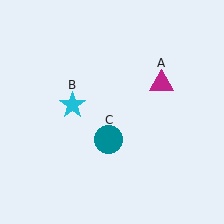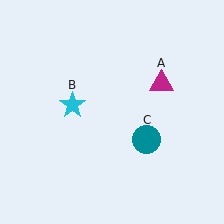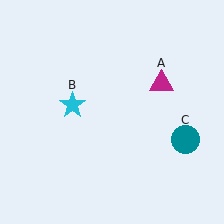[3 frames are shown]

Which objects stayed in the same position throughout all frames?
Magenta triangle (object A) and cyan star (object B) remained stationary.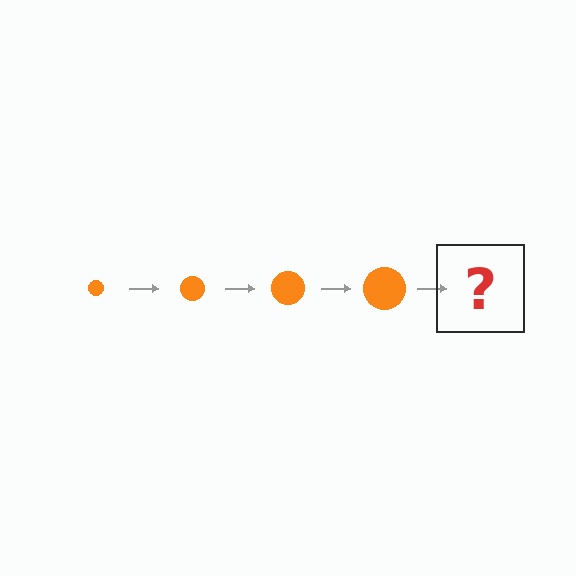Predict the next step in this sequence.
The next step is an orange circle, larger than the previous one.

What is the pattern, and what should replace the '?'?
The pattern is that the circle gets progressively larger each step. The '?' should be an orange circle, larger than the previous one.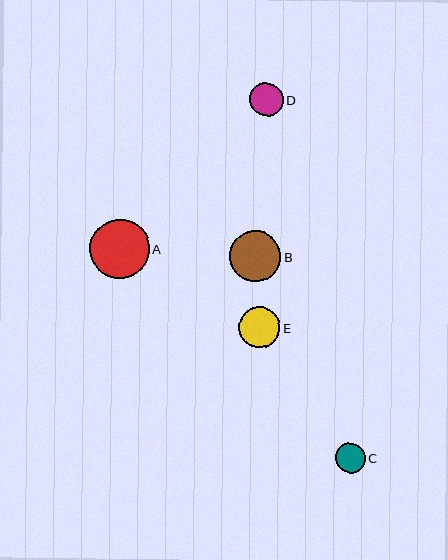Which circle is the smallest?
Circle C is the smallest with a size of approximately 29 pixels.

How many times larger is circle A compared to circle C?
Circle A is approximately 2.0 times the size of circle C.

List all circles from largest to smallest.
From largest to smallest: A, B, E, D, C.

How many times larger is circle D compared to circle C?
Circle D is approximately 1.1 times the size of circle C.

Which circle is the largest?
Circle A is the largest with a size of approximately 60 pixels.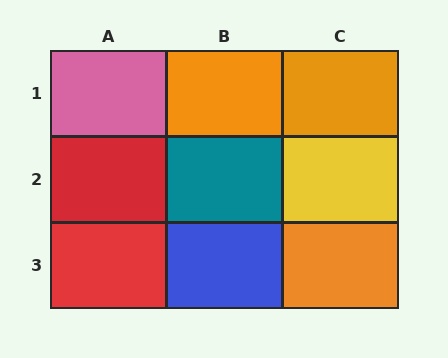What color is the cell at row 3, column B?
Blue.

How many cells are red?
2 cells are red.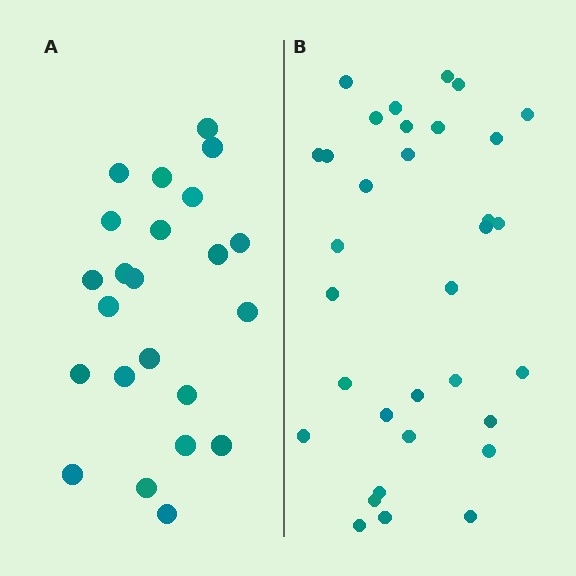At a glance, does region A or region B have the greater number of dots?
Region B (the right region) has more dots.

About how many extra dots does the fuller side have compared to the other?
Region B has roughly 10 or so more dots than region A.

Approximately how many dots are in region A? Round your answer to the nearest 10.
About 20 dots. (The exact count is 23, which rounds to 20.)